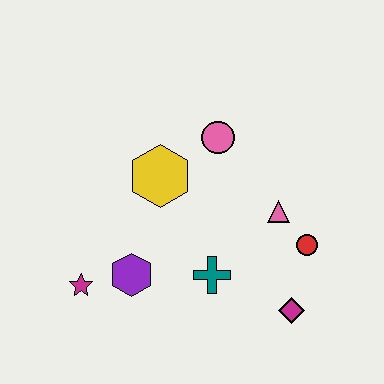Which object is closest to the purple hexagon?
The magenta star is closest to the purple hexagon.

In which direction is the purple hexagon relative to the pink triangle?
The purple hexagon is to the left of the pink triangle.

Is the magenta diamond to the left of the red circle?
Yes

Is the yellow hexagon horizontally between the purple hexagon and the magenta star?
No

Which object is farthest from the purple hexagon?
The red circle is farthest from the purple hexagon.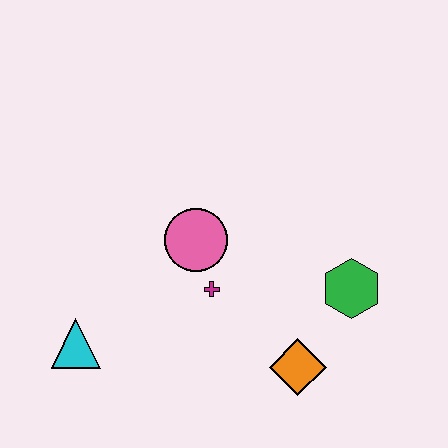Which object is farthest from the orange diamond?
The cyan triangle is farthest from the orange diamond.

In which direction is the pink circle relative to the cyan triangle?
The pink circle is to the right of the cyan triangle.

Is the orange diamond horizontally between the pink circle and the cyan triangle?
No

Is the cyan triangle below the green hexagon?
Yes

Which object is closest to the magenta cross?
The pink circle is closest to the magenta cross.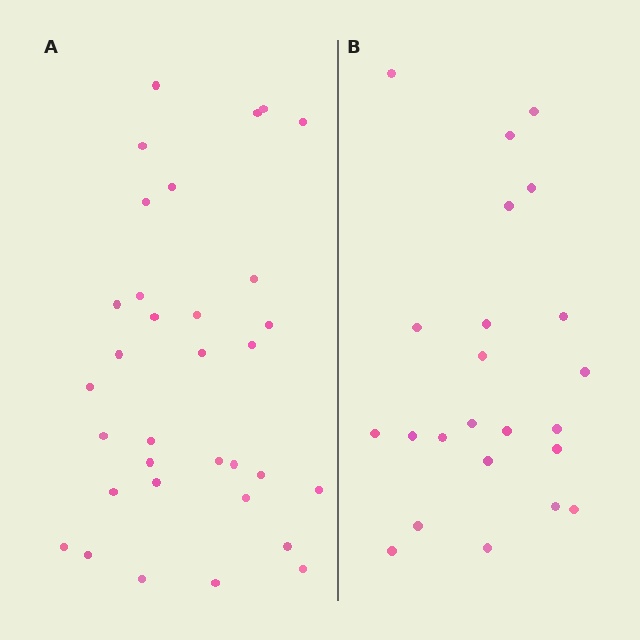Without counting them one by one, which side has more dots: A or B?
Region A (the left region) has more dots.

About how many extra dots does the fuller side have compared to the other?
Region A has roughly 10 or so more dots than region B.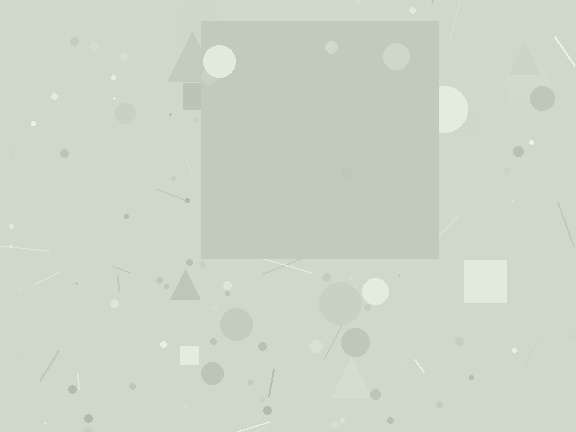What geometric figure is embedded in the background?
A square is embedded in the background.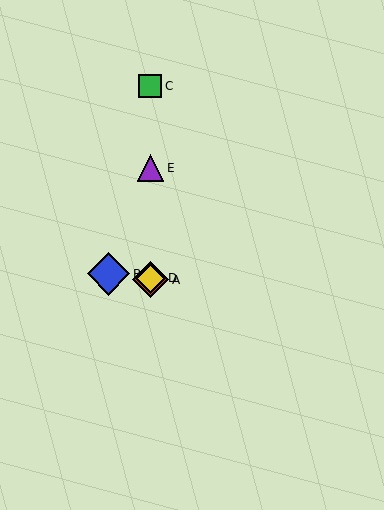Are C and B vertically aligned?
No, C is at x≈150 and B is at x≈109.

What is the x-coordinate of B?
Object B is at x≈109.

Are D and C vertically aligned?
Yes, both are at x≈150.